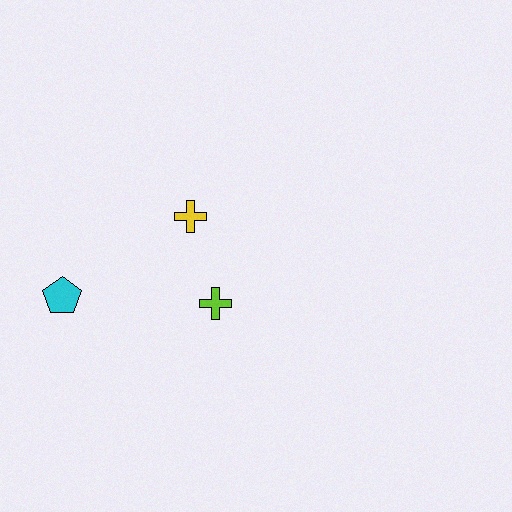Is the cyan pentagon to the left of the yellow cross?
Yes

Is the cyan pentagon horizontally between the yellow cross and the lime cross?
No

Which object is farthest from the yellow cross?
The cyan pentagon is farthest from the yellow cross.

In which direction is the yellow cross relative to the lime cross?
The yellow cross is above the lime cross.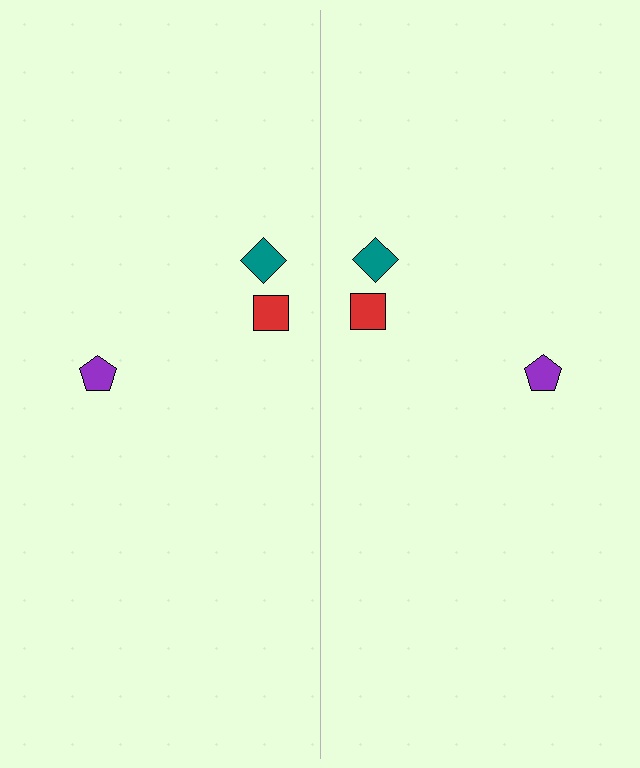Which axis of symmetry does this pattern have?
The pattern has a vertical axis of symmetry running through the center of the image.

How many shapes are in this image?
There are 6 shapes in this image.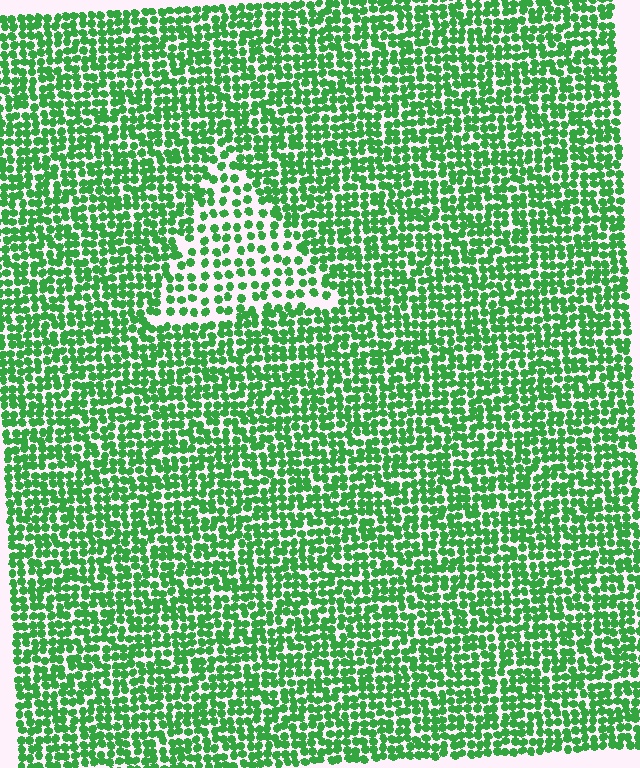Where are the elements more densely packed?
The elements are more densely packed outside the triangle boundary.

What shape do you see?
I see a triangle.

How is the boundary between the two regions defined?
The boundary is defined by a change in element density (approximately 1.9x ratio). All elements are the same color, size, and shape.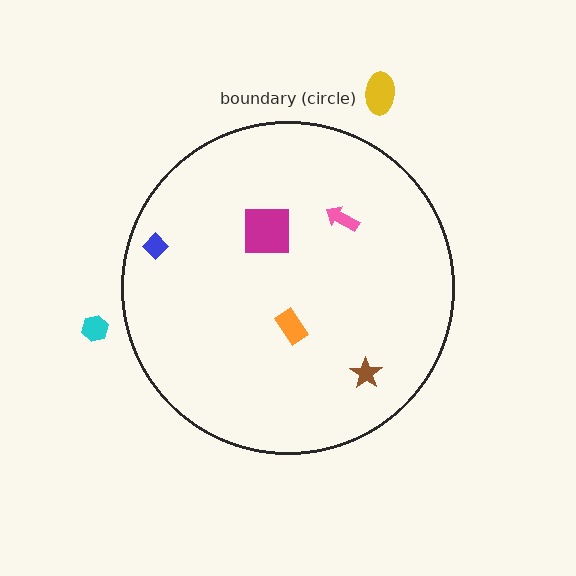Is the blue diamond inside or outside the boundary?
Inside.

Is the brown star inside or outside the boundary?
Inside.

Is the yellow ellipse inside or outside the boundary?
Outside.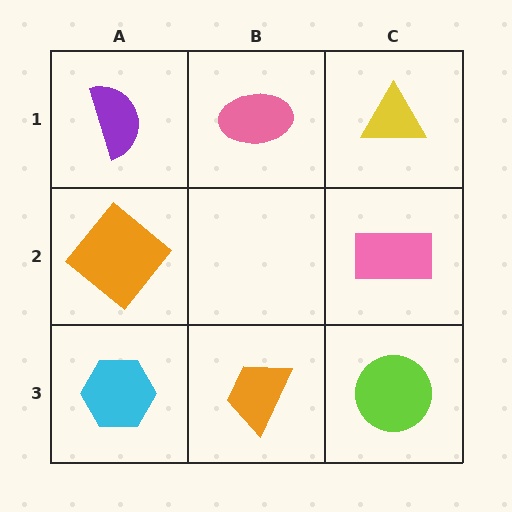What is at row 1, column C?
A yellow triangle.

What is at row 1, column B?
A pink ellipse.